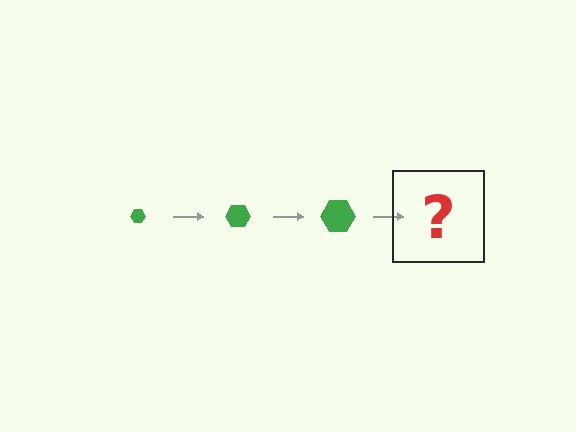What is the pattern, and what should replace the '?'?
The pattern is that the hexagon gets progressively larger each step. The '?' should be a green hexagon, larger than the previous one.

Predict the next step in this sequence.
The next step is a green hexagon, larger than the previous one.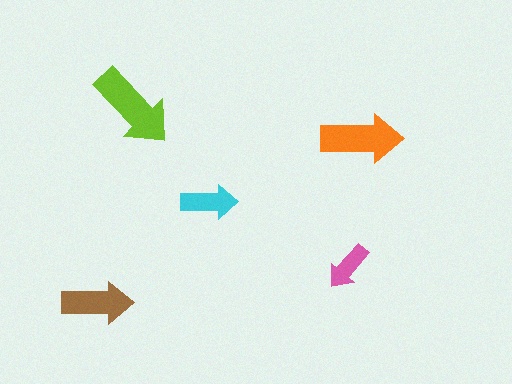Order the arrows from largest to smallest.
the lime one, the orange one, the brown one, the cyan one, the pink one.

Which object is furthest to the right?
The orange arrow is rightmost.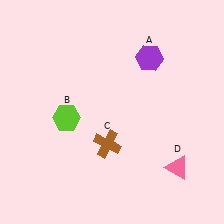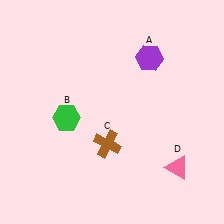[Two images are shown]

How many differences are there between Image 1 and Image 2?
There is 1 difference between the two images.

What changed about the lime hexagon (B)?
In Image 1, B is lime. In Image 2, it changed to green.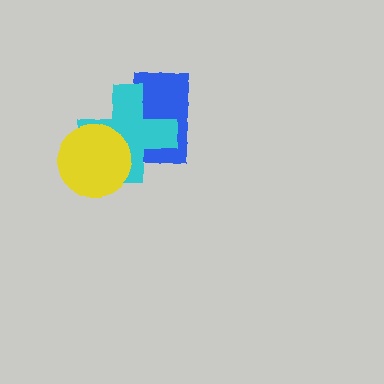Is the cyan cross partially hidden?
Yes, it is partially covered by another shape.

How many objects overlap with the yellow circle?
1 object overlaps with the yellow circle.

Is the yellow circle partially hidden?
No, no other shape covers it.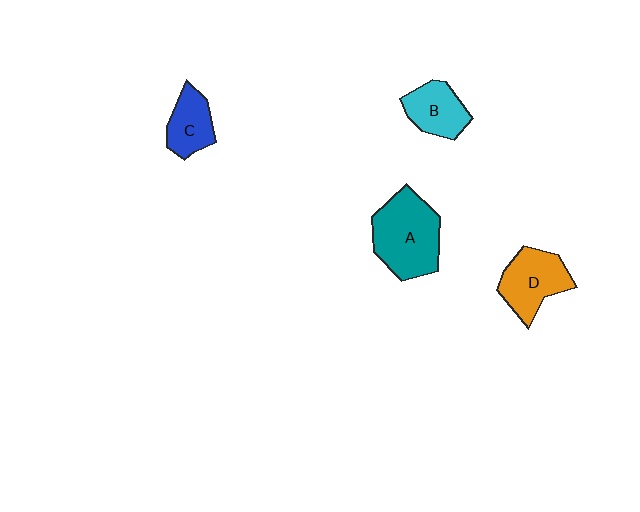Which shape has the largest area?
Shape A (teal).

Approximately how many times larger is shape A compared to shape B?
Approximately 1.7 times.